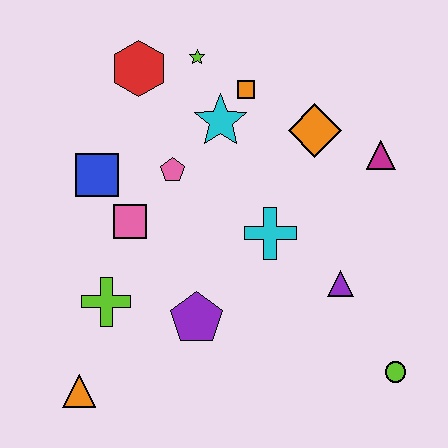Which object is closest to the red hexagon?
The lime star is closest to the red hexagon.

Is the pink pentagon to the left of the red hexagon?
No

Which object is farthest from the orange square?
The orange triangle is farthest from the orange square.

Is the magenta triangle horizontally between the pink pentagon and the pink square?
No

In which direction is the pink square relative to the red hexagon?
The pink square is below the red hexagon.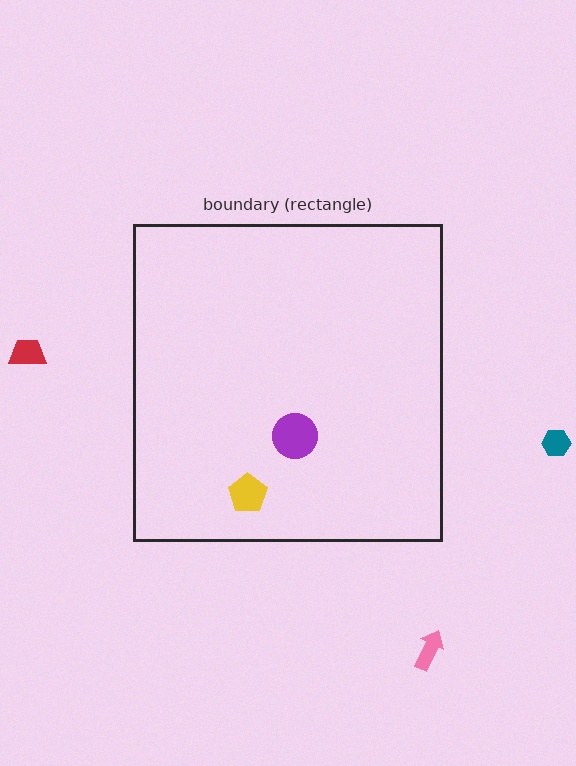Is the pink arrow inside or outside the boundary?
Outside.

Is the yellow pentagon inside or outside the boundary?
Inside.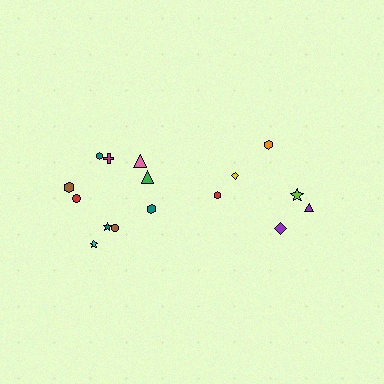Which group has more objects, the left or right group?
The left group.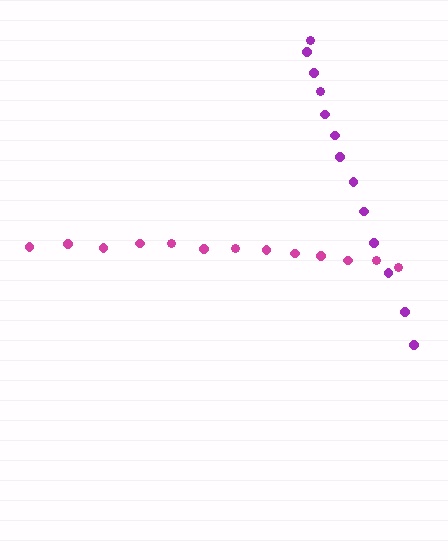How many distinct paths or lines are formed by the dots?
There are 2 distinct paths.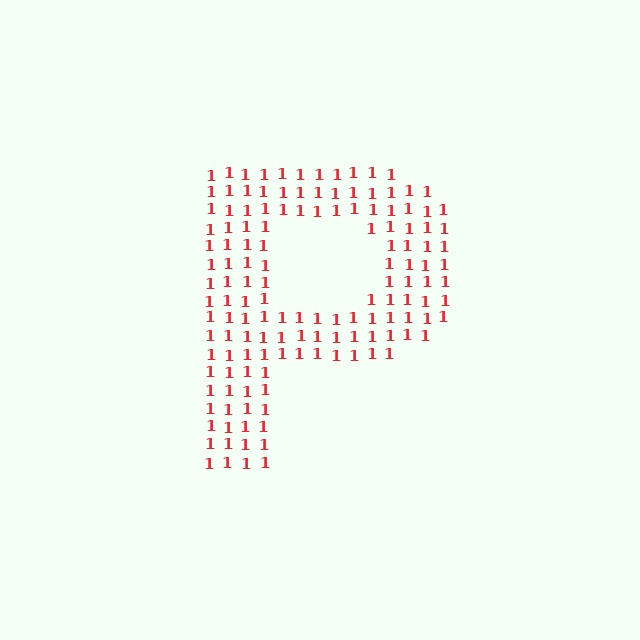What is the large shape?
The large shape is the letter P.